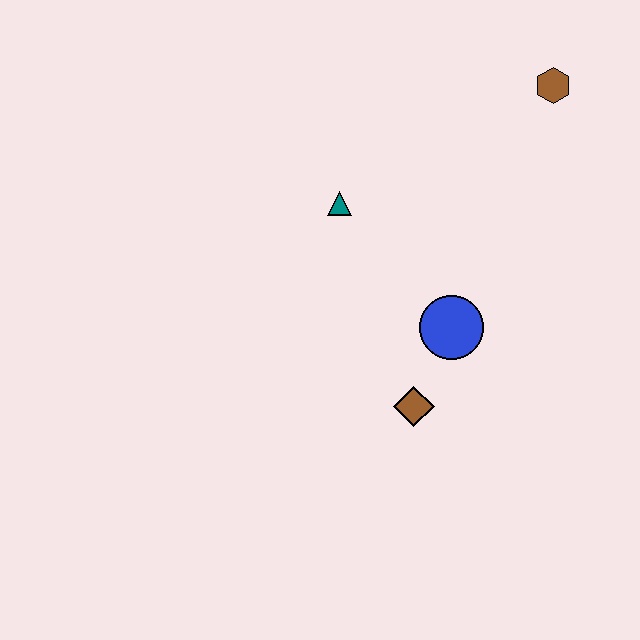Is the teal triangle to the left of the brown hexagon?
Yes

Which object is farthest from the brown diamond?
The brown hexagon is farthest from the brown diamond.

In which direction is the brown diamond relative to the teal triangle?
The brown diamond is below the teal triangle.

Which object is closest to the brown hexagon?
The teal triangle is closest to the brown hexagon.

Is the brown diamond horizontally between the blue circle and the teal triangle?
Yes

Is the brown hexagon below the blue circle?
No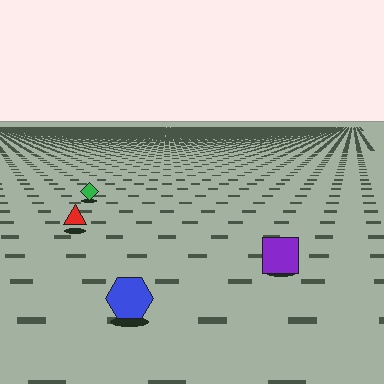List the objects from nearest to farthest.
From nearest to farthest: the blue hexagon, the purple square, the red triangle, the green diamond.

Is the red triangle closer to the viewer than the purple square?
No. The purple square is closer — you can tell from the texture gradient: the ground texture is coarser near it.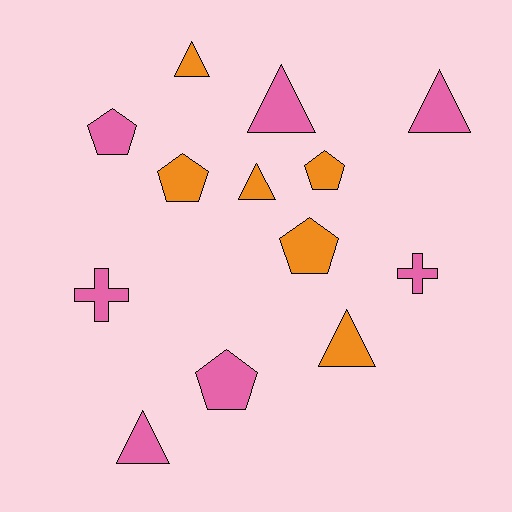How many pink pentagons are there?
There are 2 pink pentagons.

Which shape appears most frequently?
Triangle, with 6 objects.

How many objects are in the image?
There are 13 objects.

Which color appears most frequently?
Pink, with 7 objects.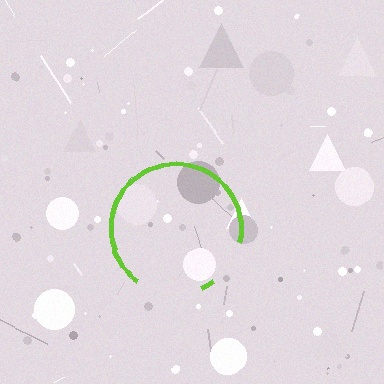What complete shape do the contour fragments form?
The contour fragments form a circle.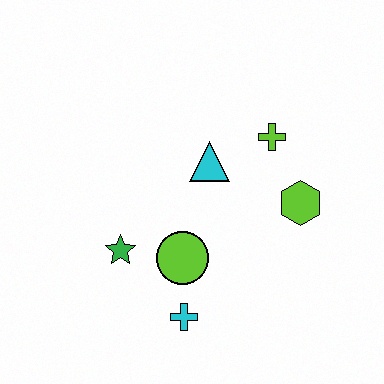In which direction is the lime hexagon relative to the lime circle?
The lime hexagon is to the right of the lime circle.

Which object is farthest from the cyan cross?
The lime cross is farthest from the cyan cross.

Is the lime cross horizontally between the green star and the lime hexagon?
Yes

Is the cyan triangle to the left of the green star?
No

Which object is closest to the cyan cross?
The lime circle is closest to the cyan cross.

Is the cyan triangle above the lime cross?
No